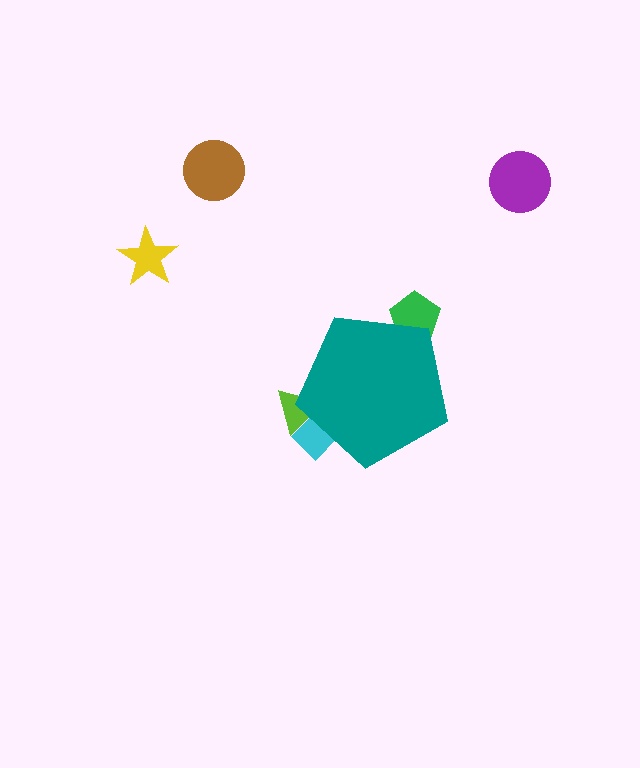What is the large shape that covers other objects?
A teal pentagon.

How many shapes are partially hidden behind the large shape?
3 shapes are partially hidden.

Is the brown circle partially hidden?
No, the brown circle is fully visible.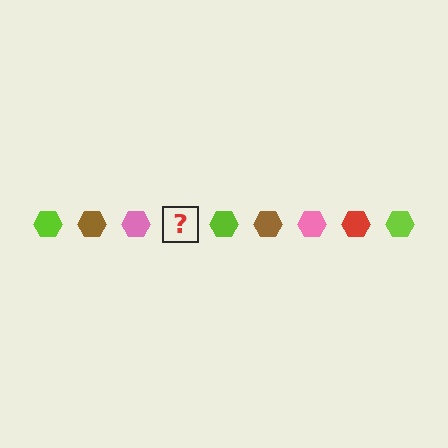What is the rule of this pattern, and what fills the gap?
The rule is that the pattern cycles through lime, brown, pink, red hexagons. The gap should be filled with a red hexagon.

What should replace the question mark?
The question mark should be replaced with a red hexagon.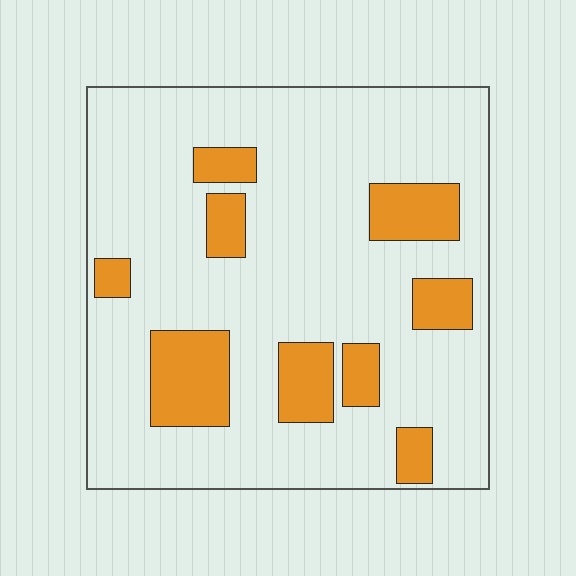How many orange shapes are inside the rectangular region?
9.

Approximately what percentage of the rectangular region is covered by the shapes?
Approximately 20%.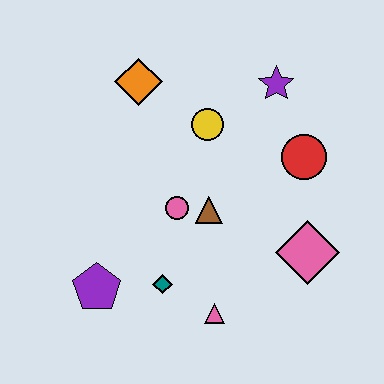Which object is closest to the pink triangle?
The teal diamond is closest to the pink triangle.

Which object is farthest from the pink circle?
The purple star is farthest from the pink circle.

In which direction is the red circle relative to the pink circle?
The red circle is to the right of the pink circle.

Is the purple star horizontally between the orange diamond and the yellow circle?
No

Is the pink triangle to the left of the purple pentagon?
No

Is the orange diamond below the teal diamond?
No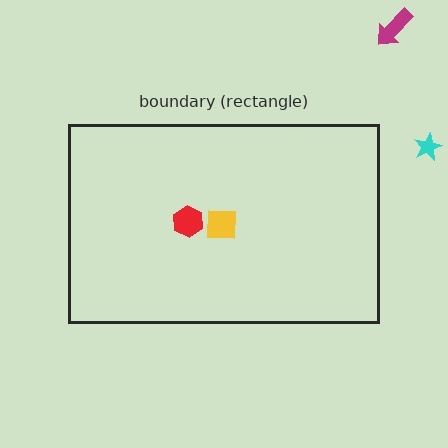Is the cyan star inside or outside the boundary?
Outside.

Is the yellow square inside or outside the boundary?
Inside.